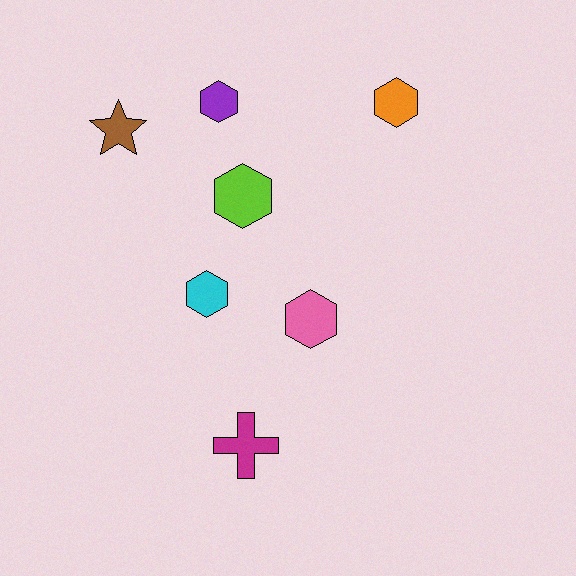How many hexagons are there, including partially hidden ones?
There are 5 hexagons.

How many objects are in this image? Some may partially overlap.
There are 7 objects.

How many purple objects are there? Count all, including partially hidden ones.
There is 1 purple object.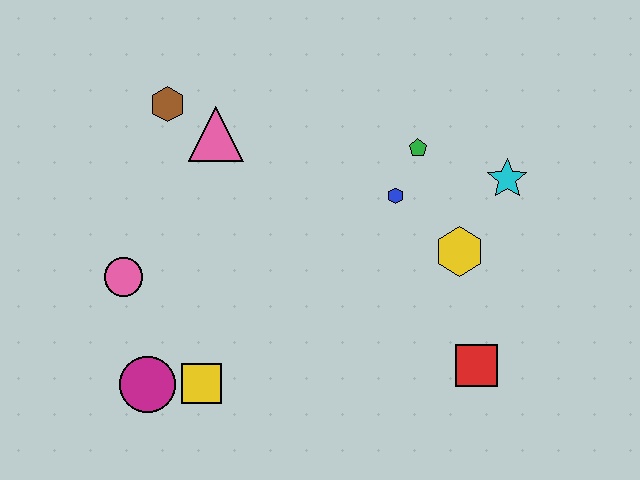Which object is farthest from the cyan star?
The magenta circle is farthest from the cyan star.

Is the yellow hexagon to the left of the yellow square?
No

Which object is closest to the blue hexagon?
The green pentagon is closest to the blue hexagon.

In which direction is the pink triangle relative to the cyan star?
The pink triangle is to the left of the cyan star.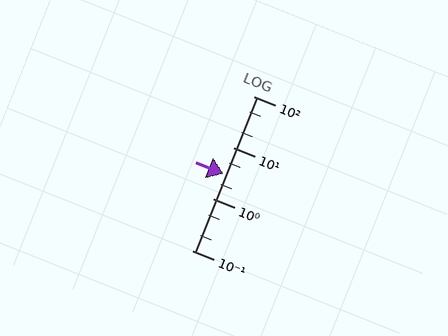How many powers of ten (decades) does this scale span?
The scale spans 3 decades, from 0.1 to 100.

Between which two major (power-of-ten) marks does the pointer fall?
The pointer is between 1 and 10.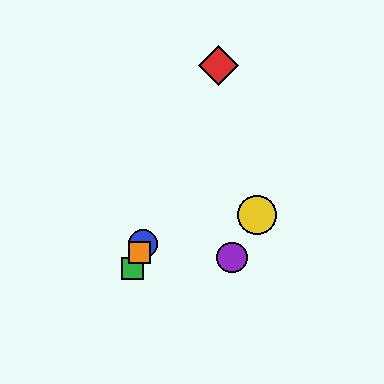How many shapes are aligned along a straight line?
4 shapes (the red diamond, the blue circle, the green square, the orange square) are aligned along a straight line.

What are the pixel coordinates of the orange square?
The orange square is at (140, 253).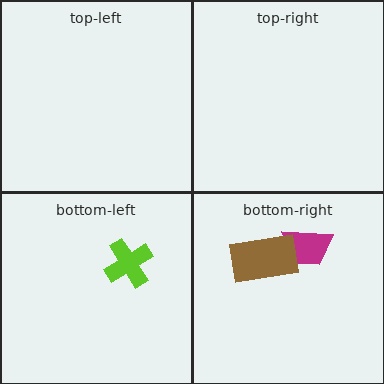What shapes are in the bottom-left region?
The lime cross.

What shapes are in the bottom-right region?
The magenta trapezoid, the brown rectangle.